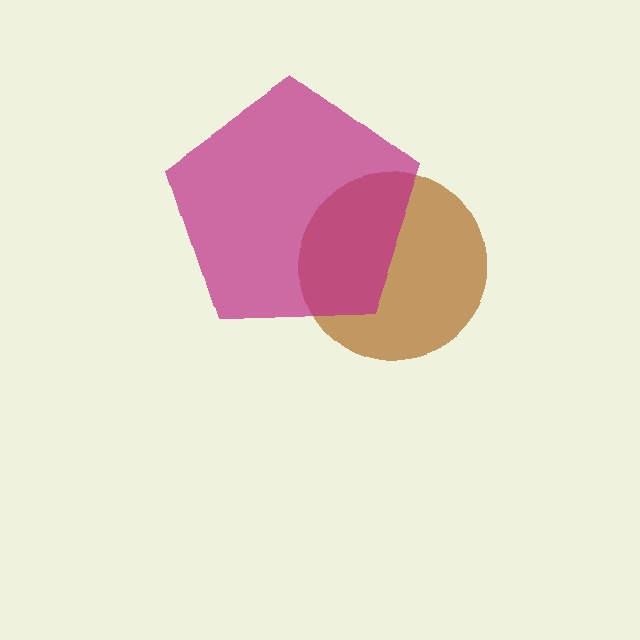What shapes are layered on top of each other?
The layered shapes are: a brown circle, a magenta pentagon.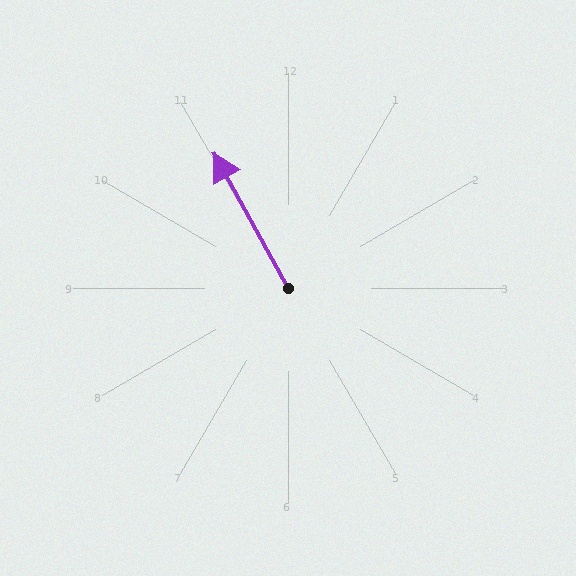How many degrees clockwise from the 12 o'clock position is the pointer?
Approximately 331 degrees.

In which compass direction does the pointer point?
Northwest.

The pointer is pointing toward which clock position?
Roughly 11 o'clock.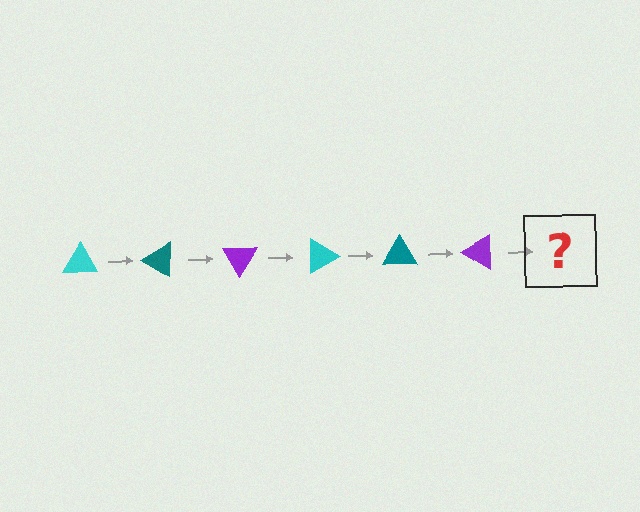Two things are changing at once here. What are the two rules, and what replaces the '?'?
The two rules are that it rotates 30 degrees each step and the color cycles through cyan, teal, and purple. The '?' should be a cyan triangle, rotated 180 degrees from the start.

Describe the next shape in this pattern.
It should be a cyan triangle, rotated 180 degrees from the start.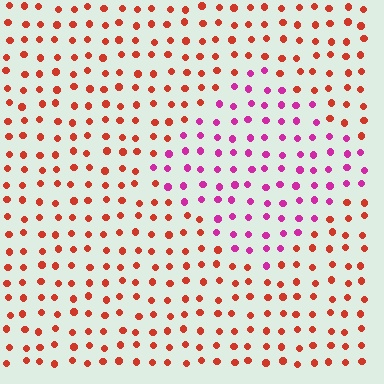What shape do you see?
I see a diamond.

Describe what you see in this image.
The image is filled with small red elements in a uniform arrangement. A diamond-shaped region is visible where the elements are tinted to a slightly different hue, forming a subtle color boundary.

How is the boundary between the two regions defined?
The boundary is defined purely by a slight shift in hue (about 50 degrees). Spacing, size, and orientation are identical on both sides.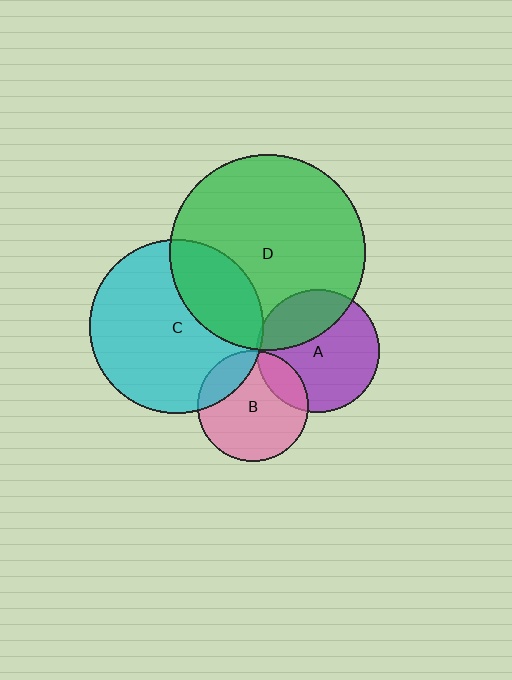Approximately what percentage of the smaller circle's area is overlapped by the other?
Approximately 30%.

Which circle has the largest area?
Circle D (green).